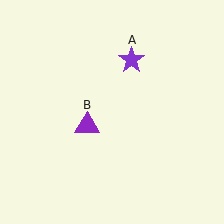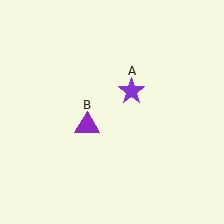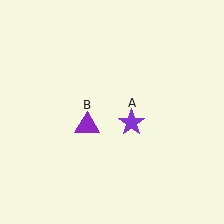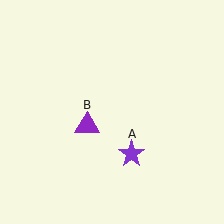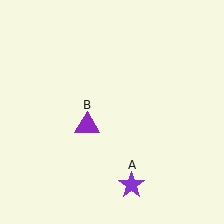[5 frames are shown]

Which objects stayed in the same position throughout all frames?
Purple triangle (object B) remained stationary.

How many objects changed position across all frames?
1 object changed position: purple star (object A).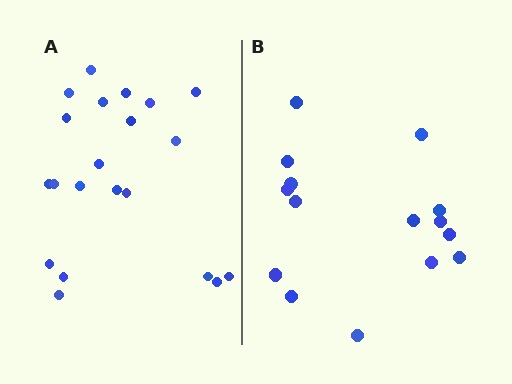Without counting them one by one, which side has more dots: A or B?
Region A (the left region) has more dots.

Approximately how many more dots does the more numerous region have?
Region A has about 6 more dots than region B.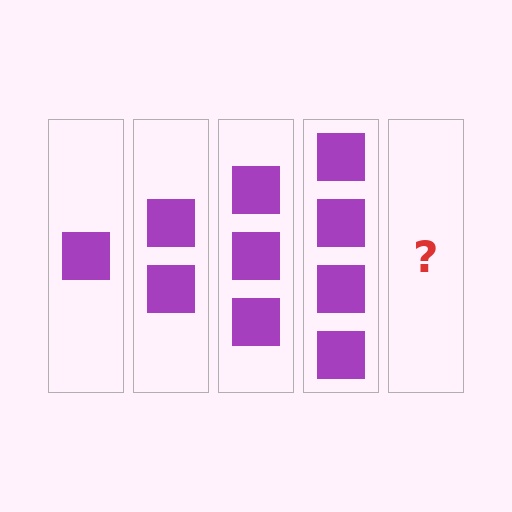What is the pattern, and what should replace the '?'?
The pattern is that each step adds one more square. The '?' should be 5 squares.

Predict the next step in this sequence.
The next step is 5 squares.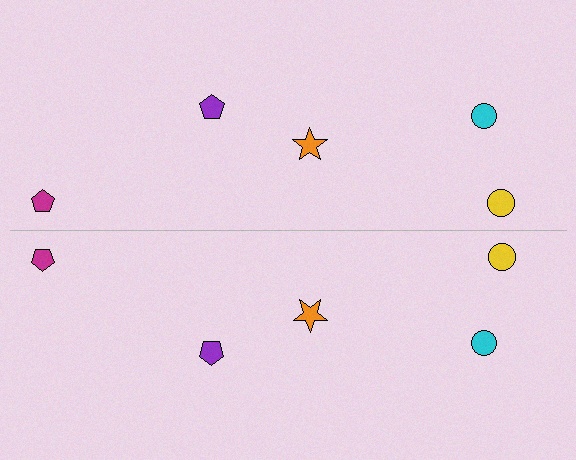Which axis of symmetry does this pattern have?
The pattern has a horizontal axis of symmetry running through the center of the image.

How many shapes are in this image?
There are 10 shapes in this image.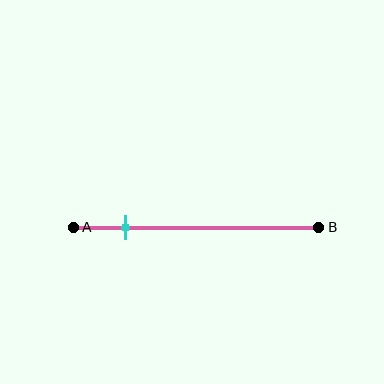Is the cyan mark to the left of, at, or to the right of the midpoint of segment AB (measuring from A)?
The cyan mark is to the left of the midpoint of segment AB.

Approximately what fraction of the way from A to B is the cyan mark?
The cyan mark is approximately 20% of the way from A to B.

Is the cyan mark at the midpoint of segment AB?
No, the mark is at about 20% from A, not at the 50% midpoint.